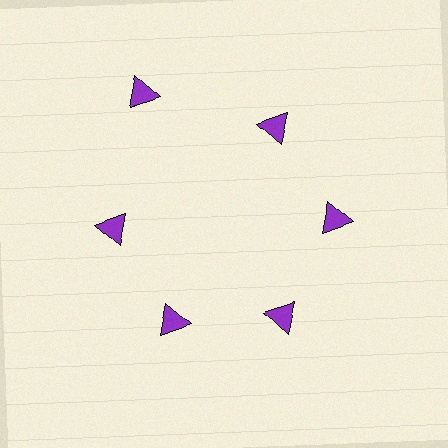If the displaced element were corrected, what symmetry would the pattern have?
It would have 6-fold rotational symmetry — the pattern would map onto itself every 60 degrees.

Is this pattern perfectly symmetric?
No. The 6 purple triangles are arranged in a ring, but one element near the 11 o'clock position is pushed outward from the center, breaking the 6-fold rotational symmetry.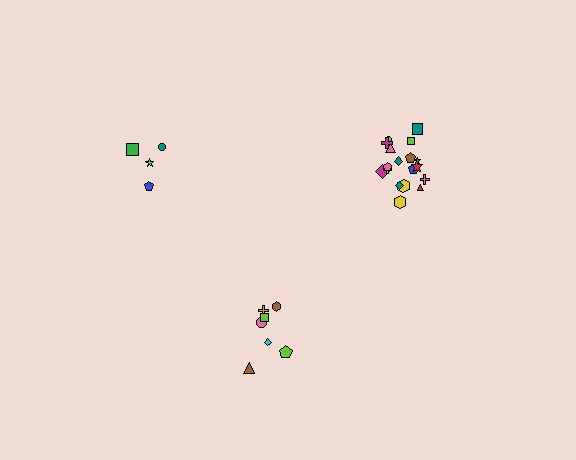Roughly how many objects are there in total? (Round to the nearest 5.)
Roughly 30 objects in total.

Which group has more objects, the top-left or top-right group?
The top-right group.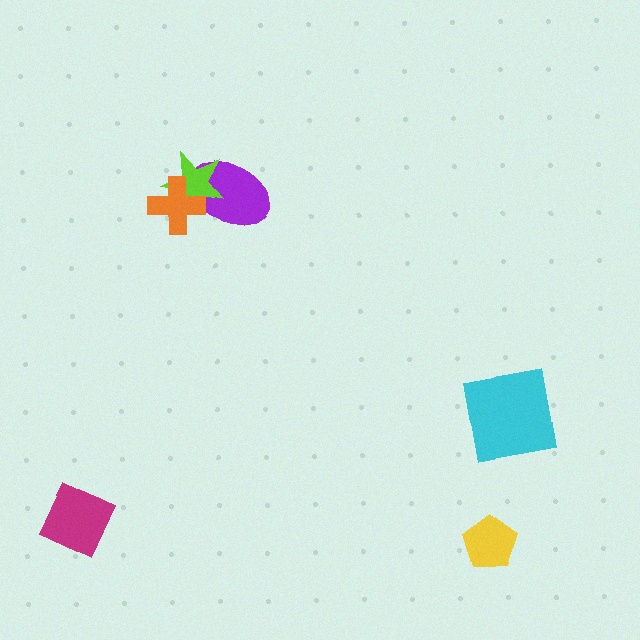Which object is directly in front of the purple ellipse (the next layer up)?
The lime star is directly in front of the purple ellipse.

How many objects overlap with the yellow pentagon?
0 objects overlap with the yellow pentagon.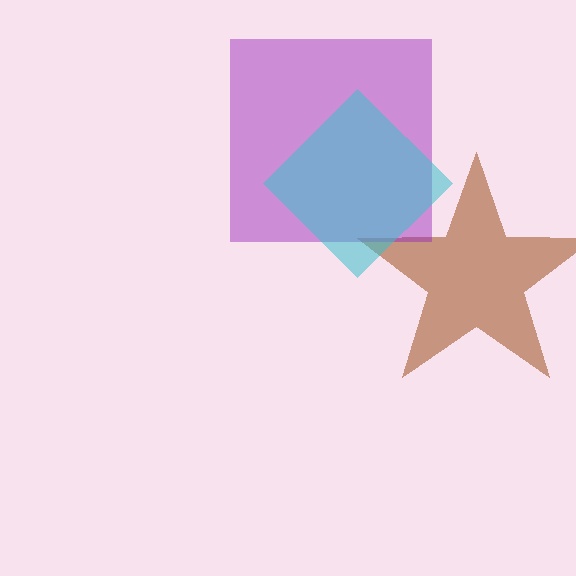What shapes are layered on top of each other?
The layered shapes are: a brown star, a purple square, a cyan diamond.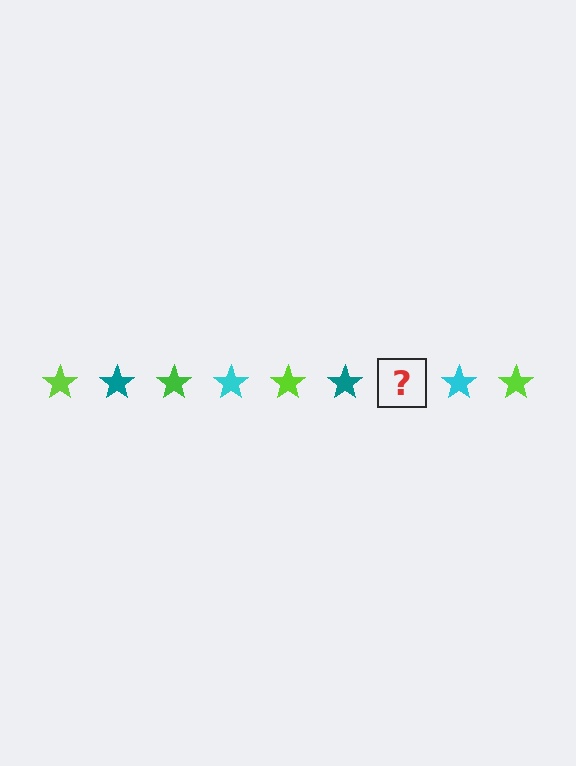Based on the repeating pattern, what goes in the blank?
The blank should be a green star.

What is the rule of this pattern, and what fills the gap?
The rule is that the pattern cycles through lime, teal, green, cyan stars. The gap should be filled with a green star.